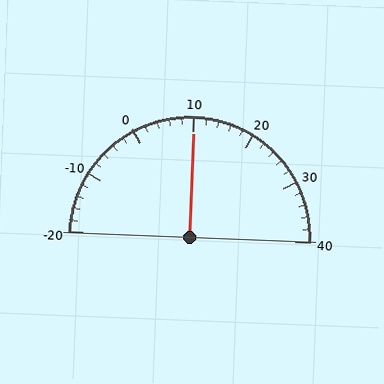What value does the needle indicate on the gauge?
The needle indicates approximately 10.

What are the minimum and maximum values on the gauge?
The gauge ranges from -20 to 40.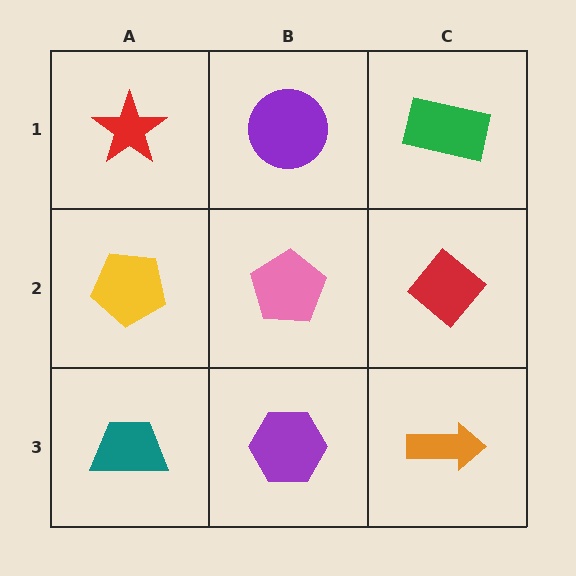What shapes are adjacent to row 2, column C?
A green rectangle (row 1, column C), an orange arrow (row 3, column C), a pink pentagon (row 2, column B).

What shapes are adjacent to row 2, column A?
A red star (row 1, column A), a teal trapezoid (row 3, column A), a pink pentagon (row 2, column B).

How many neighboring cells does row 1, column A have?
2.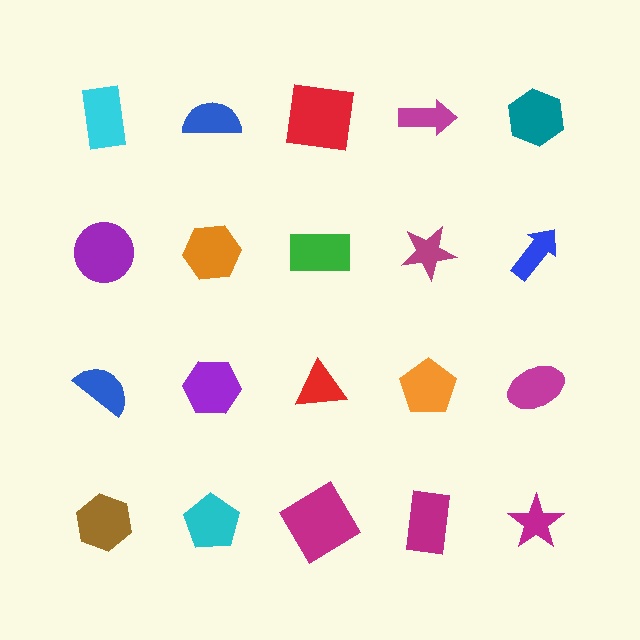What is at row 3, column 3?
A red triangle.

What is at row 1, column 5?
A teal hexagon.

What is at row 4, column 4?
A magenta rectangle.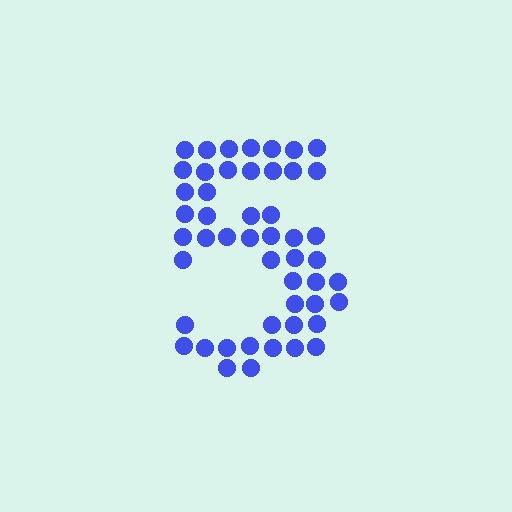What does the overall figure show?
The overall figure shows the digit 5.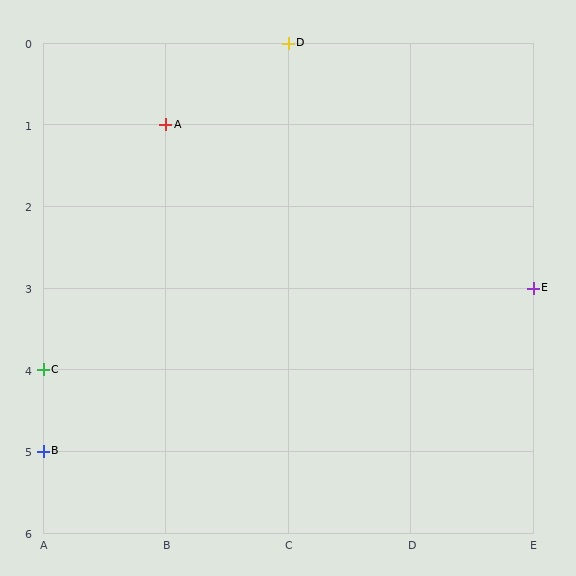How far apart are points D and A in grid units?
Points D and A are 1 column and 1 row apart (about 1.4 grid units diagonally).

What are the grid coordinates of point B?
Point B is at grid coordinates (A, 5).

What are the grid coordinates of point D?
Point D is at grid coordinates (C, 0).